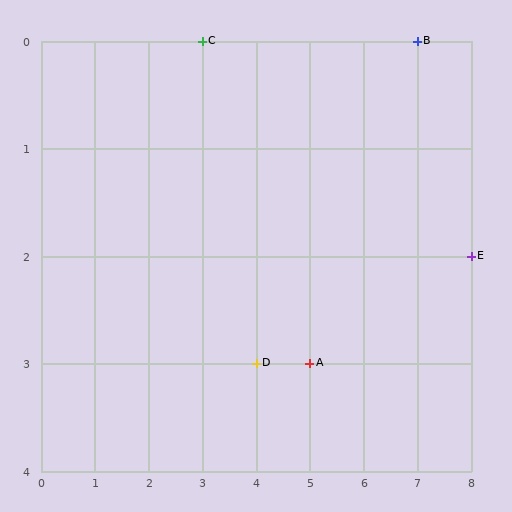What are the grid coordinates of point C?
Point C is at grid coordinates (3, 0).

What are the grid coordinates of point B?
Point B is at grid coordinates (7, 0).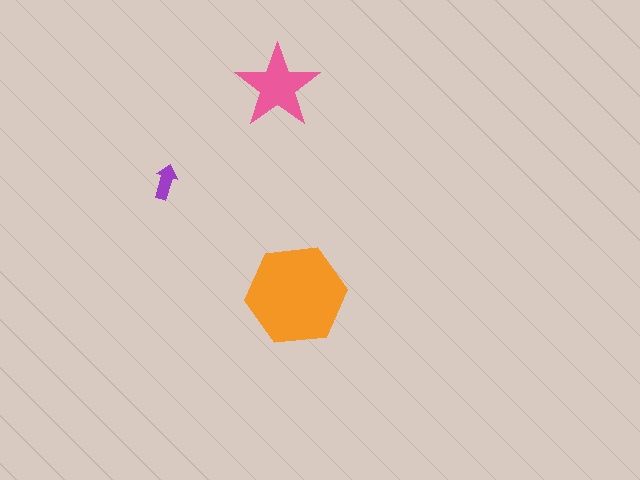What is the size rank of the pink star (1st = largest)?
2nd.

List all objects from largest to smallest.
The orange hexagon, the pink star, the purple arrow.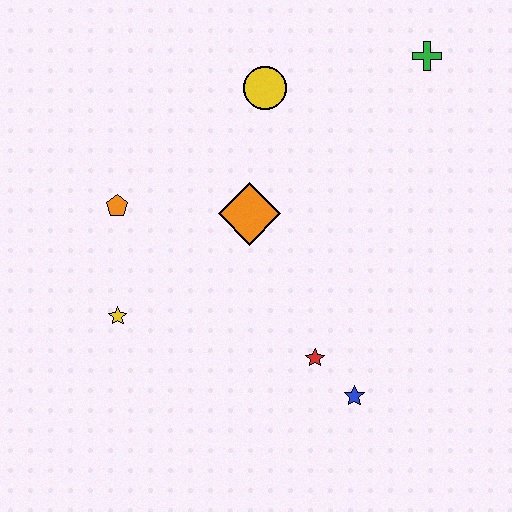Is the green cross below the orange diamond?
No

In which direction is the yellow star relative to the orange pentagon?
The yellow star is below the orange pentagon.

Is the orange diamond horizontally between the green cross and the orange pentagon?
Yes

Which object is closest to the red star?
The blue star is closest to the red star.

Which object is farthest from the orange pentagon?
The green cross is farthest from the orange pentagon.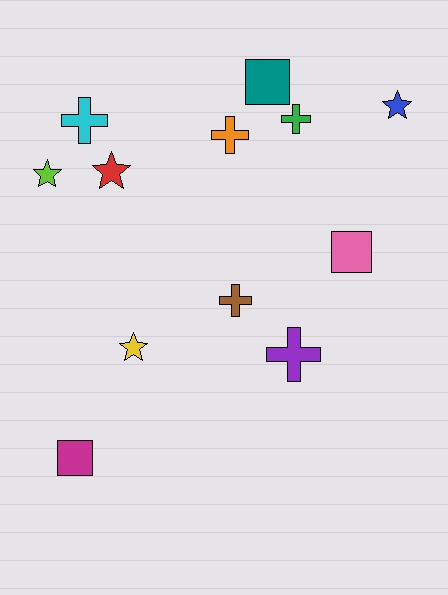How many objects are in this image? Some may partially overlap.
There are 12 objects.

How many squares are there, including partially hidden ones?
There are 3 squares.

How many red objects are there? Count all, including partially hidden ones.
There is 1 red object.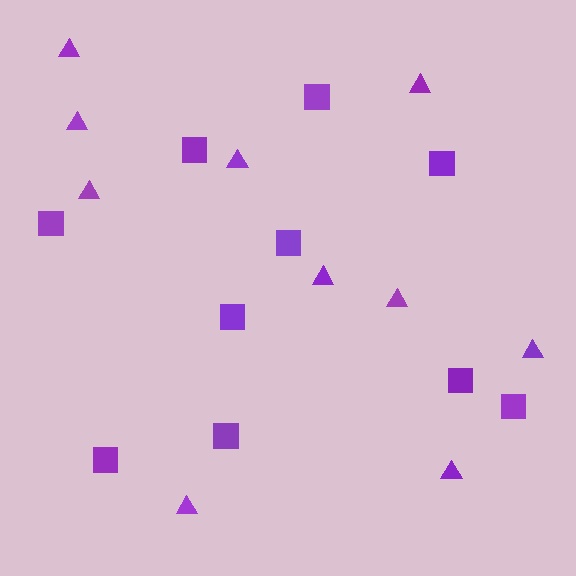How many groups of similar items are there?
There are 2 groups: one group of triangles (10) and one group of squares (10).